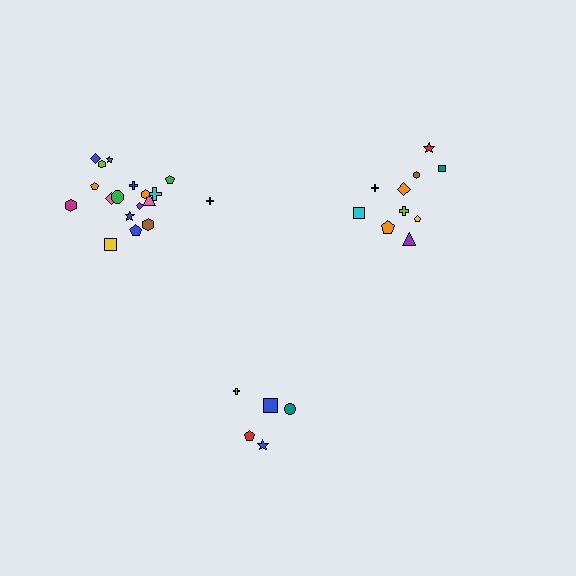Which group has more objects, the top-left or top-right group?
The top-left group.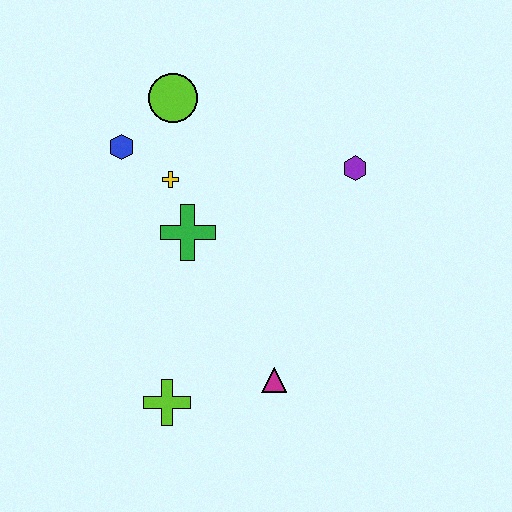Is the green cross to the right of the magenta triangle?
No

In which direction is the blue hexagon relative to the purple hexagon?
The blue hexagon is to the left of the purple hexagon.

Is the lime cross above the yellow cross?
No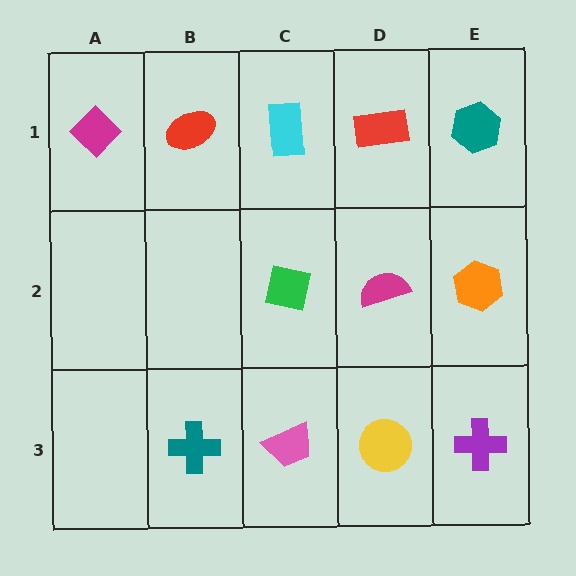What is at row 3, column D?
A yellow circle.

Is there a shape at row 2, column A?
No, that cell is empty.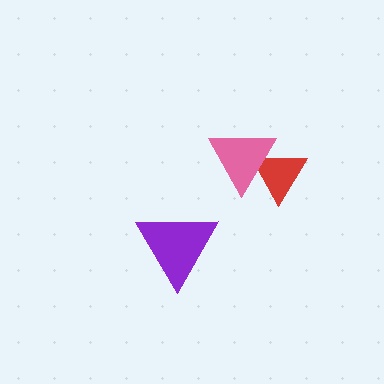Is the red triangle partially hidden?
Yes, it is partially covered by another shape.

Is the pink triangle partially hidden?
No, no other shape covers it.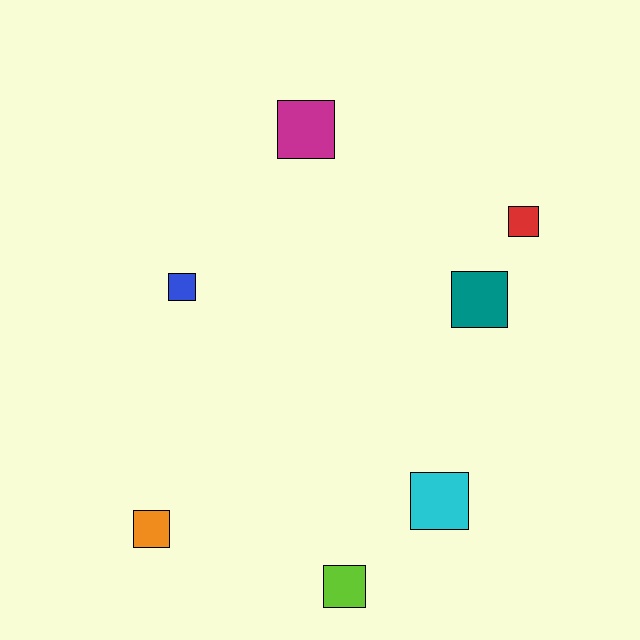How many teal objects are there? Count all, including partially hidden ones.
There is 1 teal object.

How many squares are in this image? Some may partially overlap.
There are 7 squares.